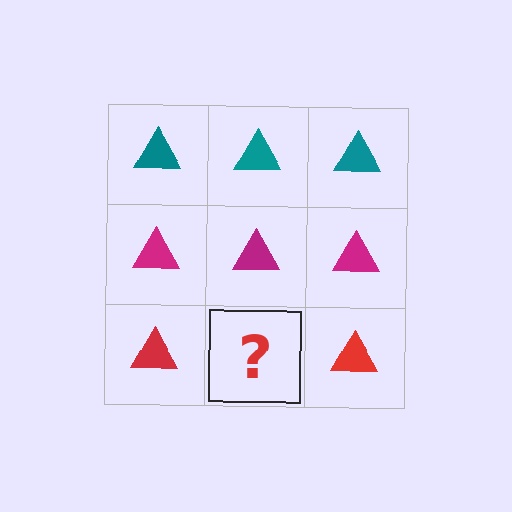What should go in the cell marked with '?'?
The missing cell should contain a red triangle.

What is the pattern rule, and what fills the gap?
The rule is that each row has a consistent color. The gap should be filled with a red triangle.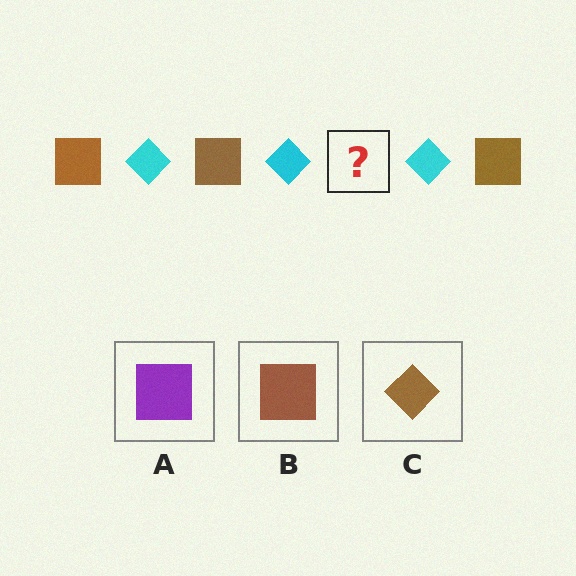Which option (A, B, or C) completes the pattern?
B.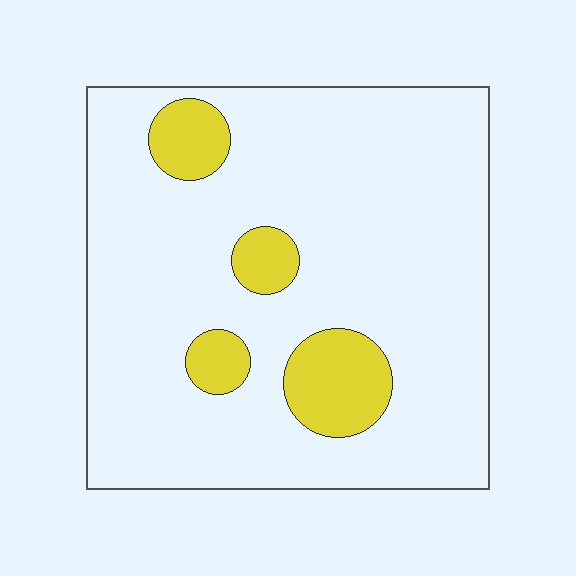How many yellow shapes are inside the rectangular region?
4.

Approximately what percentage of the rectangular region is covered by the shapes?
Approximately 15%.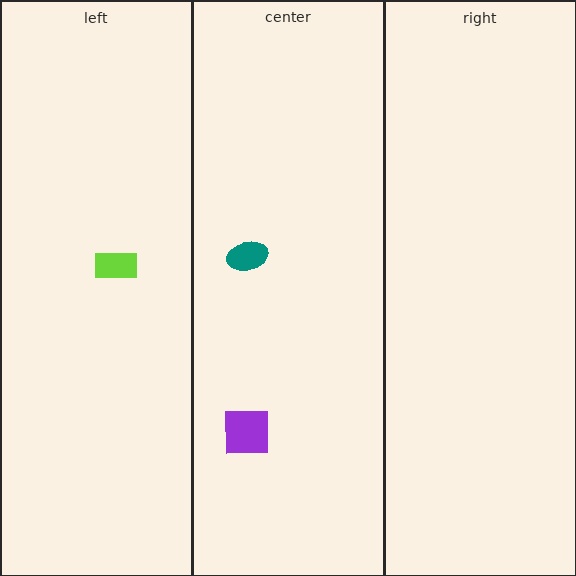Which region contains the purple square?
The center region.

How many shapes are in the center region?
2.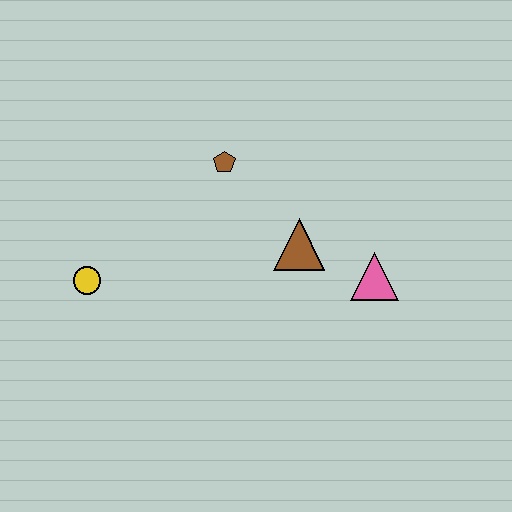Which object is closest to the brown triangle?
The pink triangle is closest to the brown triangle.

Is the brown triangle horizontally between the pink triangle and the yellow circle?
Yes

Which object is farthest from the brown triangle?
The yellow circle is farthest from the brown triangle.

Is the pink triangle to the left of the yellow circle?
No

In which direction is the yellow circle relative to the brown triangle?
The yellow circle is to the left of the brown triangle.